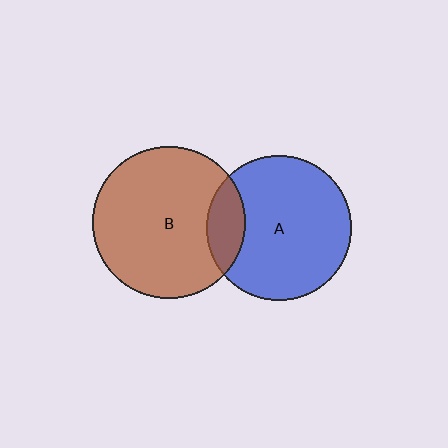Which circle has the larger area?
Circle B (brown).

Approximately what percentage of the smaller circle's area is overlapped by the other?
Approximately 15%.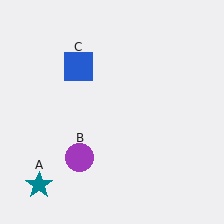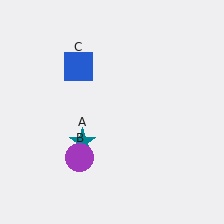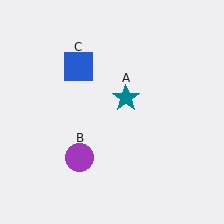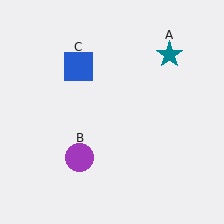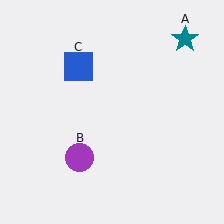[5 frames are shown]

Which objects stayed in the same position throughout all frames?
Purple circle (object B) and blue square (object C) remained stationary.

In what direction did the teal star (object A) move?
The teal star (object A) moved up and to the right.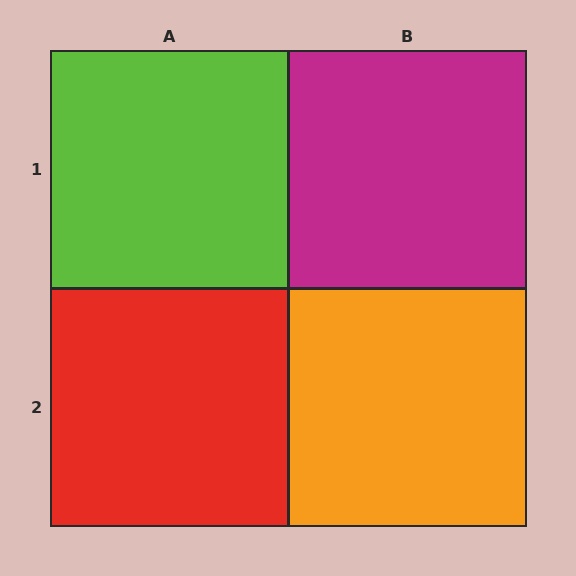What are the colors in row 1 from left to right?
Lime, magenta.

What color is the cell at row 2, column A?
Red.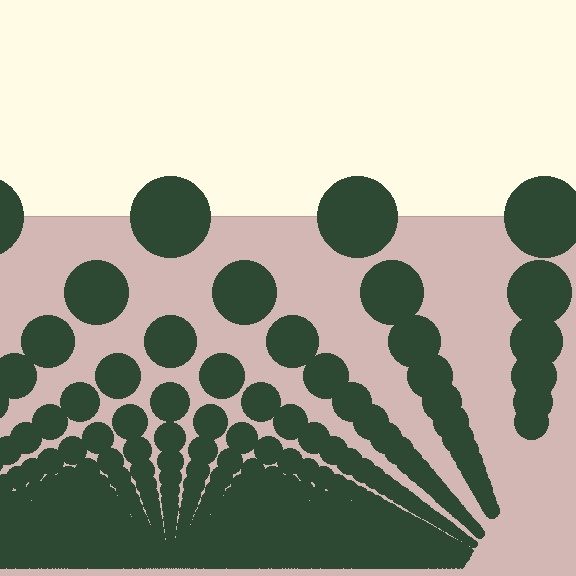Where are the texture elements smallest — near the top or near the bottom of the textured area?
Near the bottom.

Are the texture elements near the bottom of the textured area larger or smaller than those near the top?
Smaller. The gradient is inverted — elements near the bottom are smaller and denser.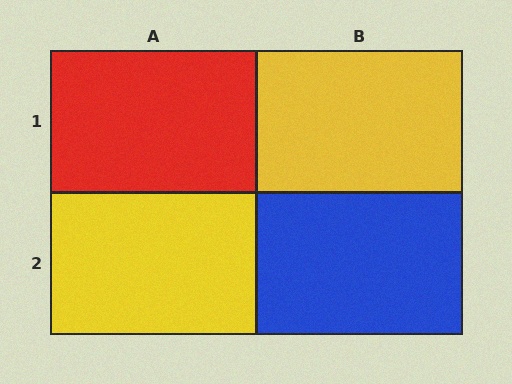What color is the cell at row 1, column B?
Yellow.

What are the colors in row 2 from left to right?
Yellow, blue.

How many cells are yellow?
2 cells are yellow.